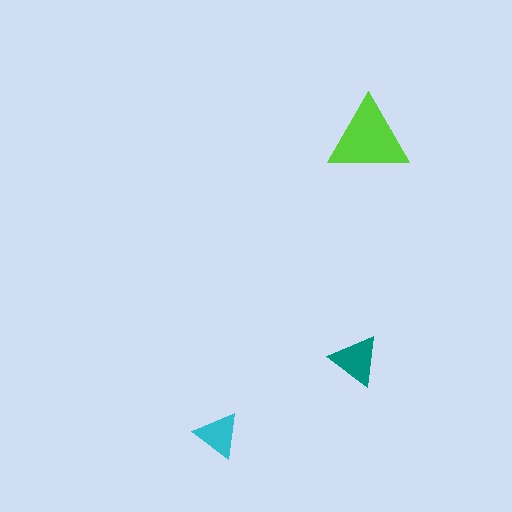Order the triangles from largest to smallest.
the lime one, the teal one, the cyan one.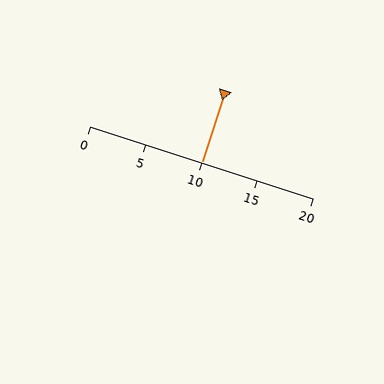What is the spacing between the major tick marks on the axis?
The major ticks are spaced 5 apart.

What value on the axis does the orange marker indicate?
The marker indicates approximately 10.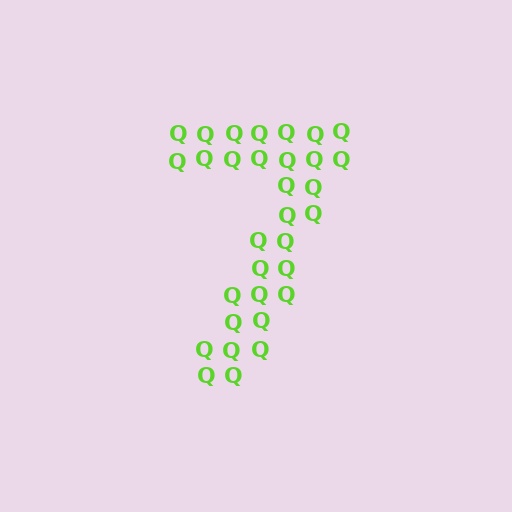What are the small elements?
The small elements are letter Q's.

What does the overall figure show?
The overall figure shows the digit 7.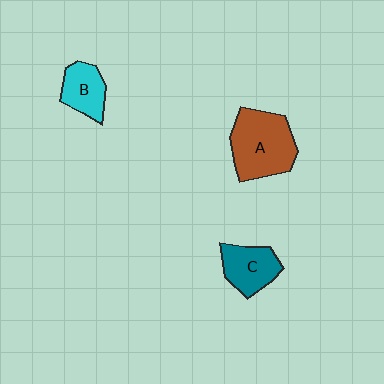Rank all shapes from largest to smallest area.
From largest to smallest: A (brown), C (teal), B (cyan).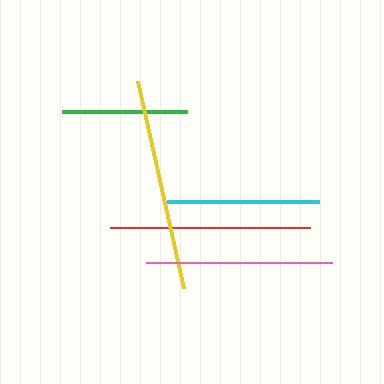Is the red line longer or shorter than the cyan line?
The red line is longer than the cyan line.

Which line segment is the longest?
The yellow line is the longest at approximately 212 pixels.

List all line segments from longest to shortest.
From longest to shortest: yellow, red, pink, cyan, green.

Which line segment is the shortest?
The green line is the shortest at approximately 125 pixels.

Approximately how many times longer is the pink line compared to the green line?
The pink line is approximately 1.5 times the length of the green line.